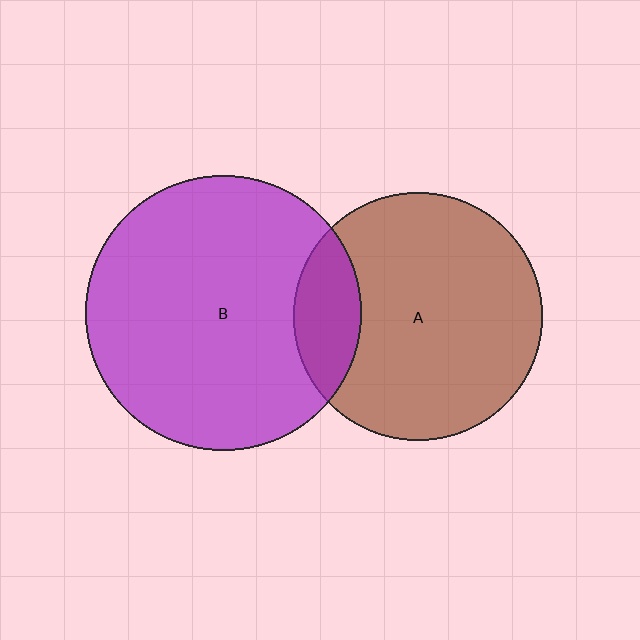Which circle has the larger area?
Circle B (purple).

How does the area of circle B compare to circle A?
Approximately 1.2 times.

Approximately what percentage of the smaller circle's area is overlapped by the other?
Approximately 15%.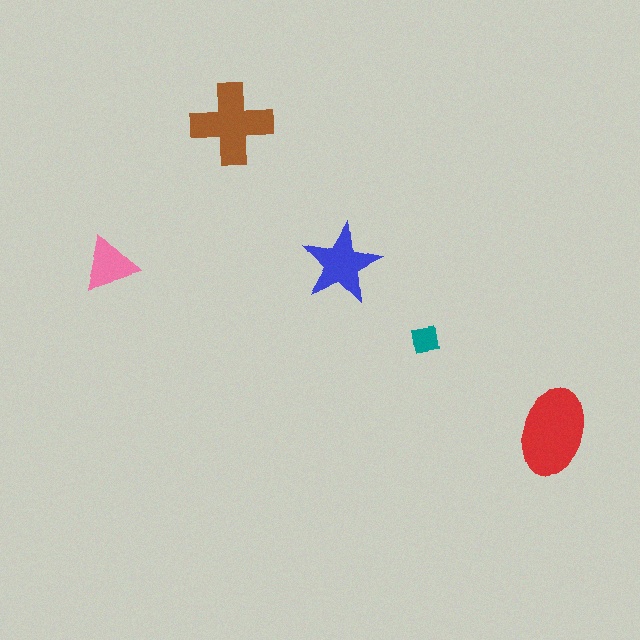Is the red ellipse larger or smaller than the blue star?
Larger.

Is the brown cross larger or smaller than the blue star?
Larger.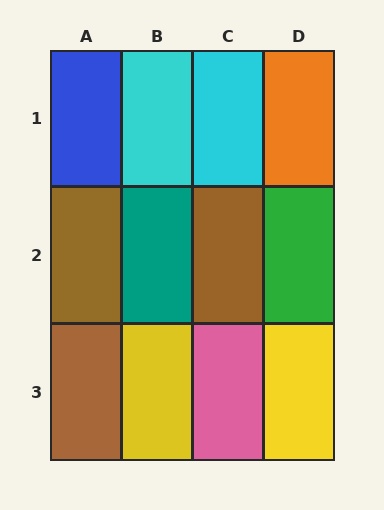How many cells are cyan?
2 cells are cyan.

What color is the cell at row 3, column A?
Brown.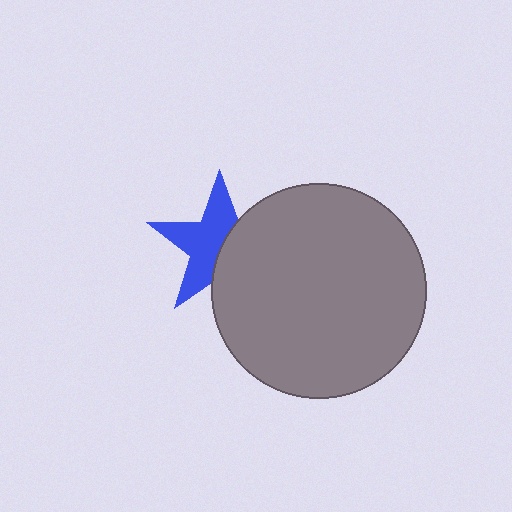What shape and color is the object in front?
The object in front is a gray circle.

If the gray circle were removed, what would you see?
You would see the complete blue star.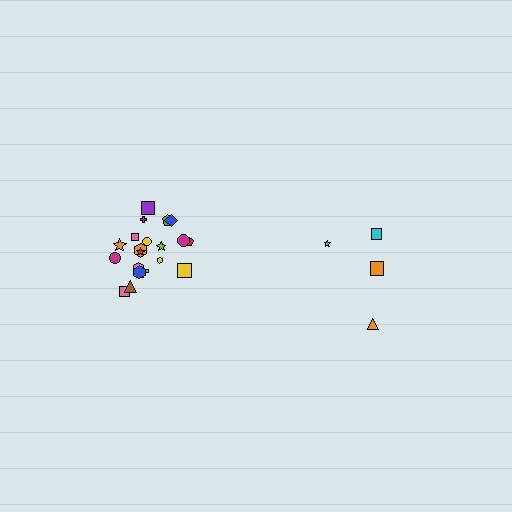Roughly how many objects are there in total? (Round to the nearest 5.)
Roughly 25 objects in total.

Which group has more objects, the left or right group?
The left group.